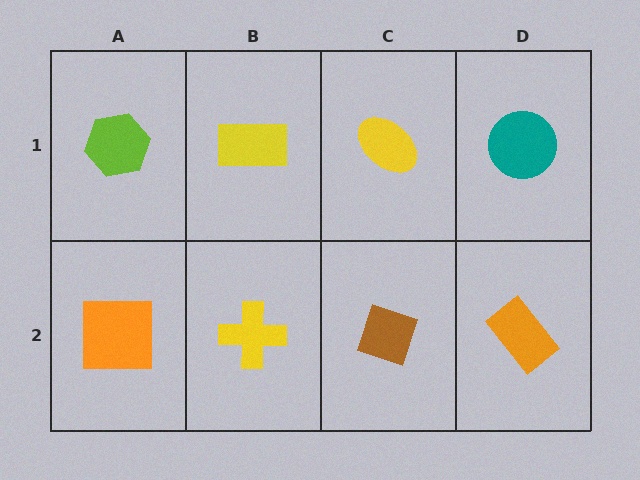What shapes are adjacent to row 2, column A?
A lime hexagon (row 1, column A), a yellow cross (row 2, column B).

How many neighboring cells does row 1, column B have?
3.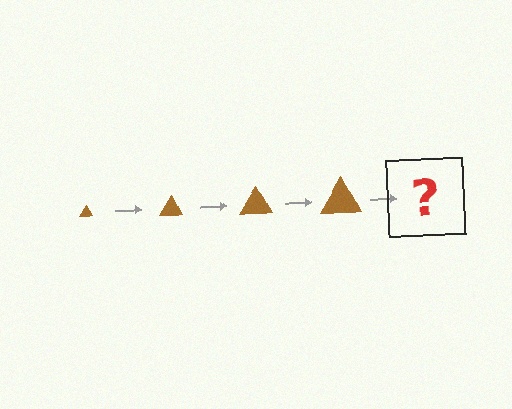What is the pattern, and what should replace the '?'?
The pattern is that the triangle gets progressively larger each step. The '?' should be a brown triangle, larger than the previous one.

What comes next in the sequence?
The next element should be a brown triangle, larger than the previous one.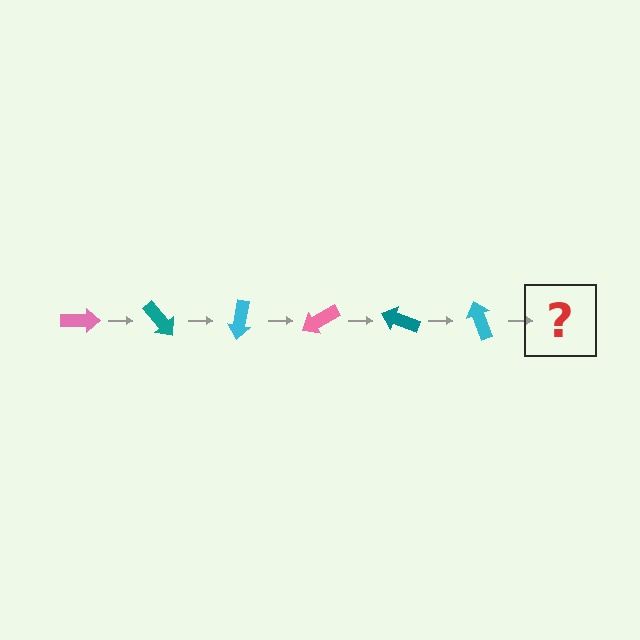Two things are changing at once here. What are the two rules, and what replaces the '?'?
The two rules are that it rotates 50 degrees each step and the color cycles through pink, teal, and cyan. The '?' should be a pink arrow, rotated 300 degrees from the start.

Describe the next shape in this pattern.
It should be a pink arrow, rotated 300 degrees from the start.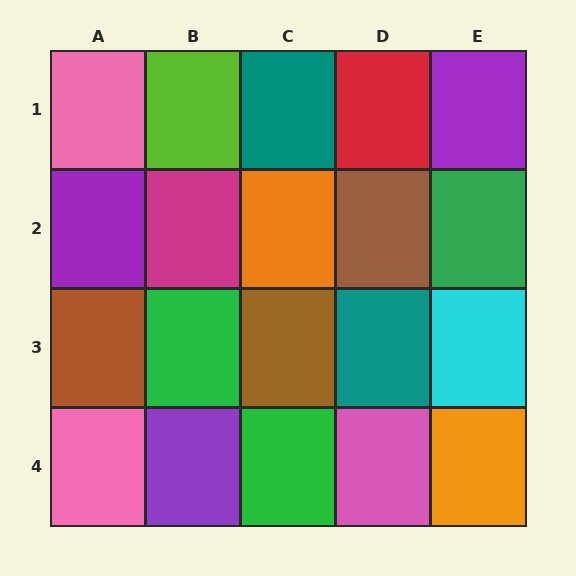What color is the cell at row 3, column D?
Teal.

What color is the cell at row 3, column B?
Green.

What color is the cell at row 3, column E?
Cyan.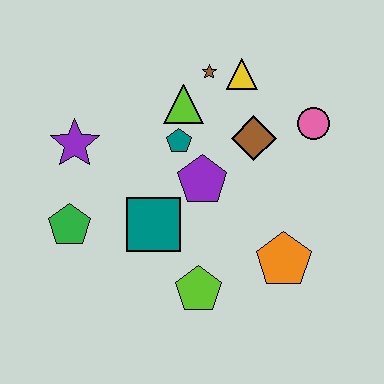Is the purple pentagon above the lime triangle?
No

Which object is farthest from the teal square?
The pink circle is farthest from the teal square.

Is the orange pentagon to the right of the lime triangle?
Yes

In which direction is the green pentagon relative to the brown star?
The green pentagon is below the brown star.